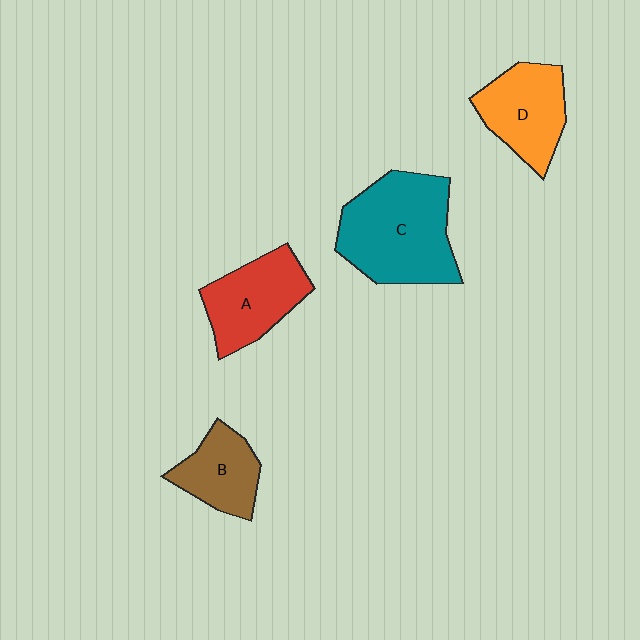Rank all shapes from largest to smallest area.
From largest to smallest: C (teal), A (red), D (orange), B (brown).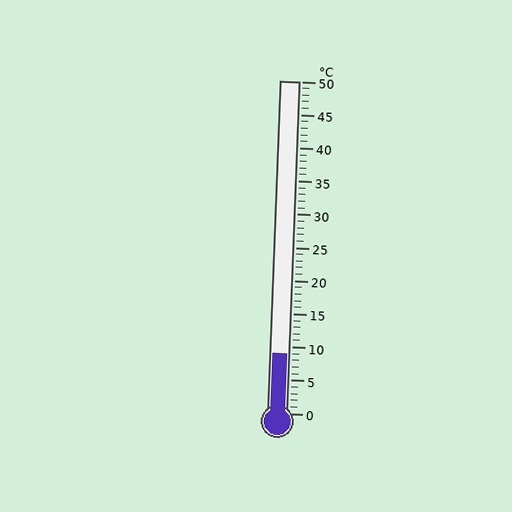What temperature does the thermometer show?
The thermometer shows approximately 9°C.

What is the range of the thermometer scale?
The thermometer scale ranges from 0°C to 50°C.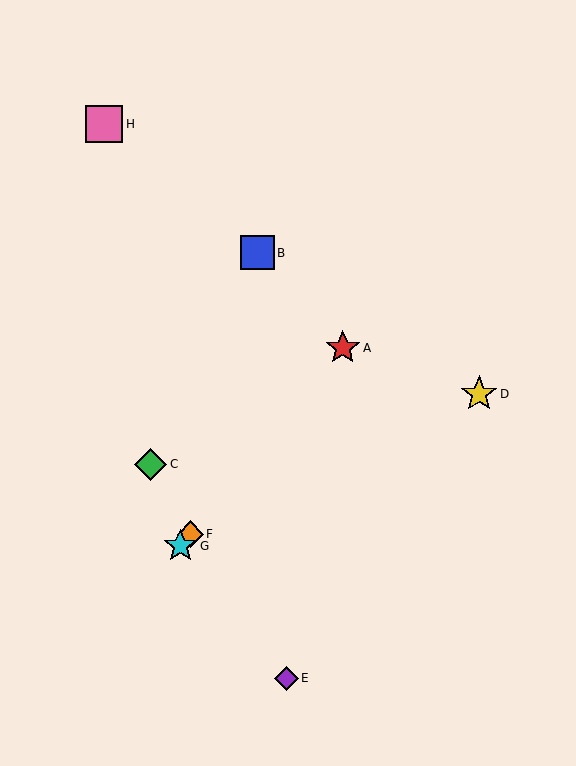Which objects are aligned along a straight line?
Objects A, F, G are aligned along a straight line.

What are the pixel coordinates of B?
Object B is at (258, 253).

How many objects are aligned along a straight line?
3 objects (A, F, G) are aligned along a straight line.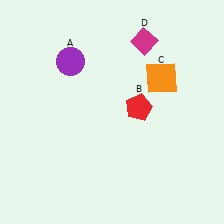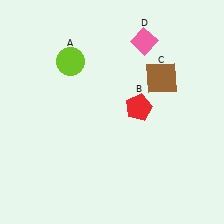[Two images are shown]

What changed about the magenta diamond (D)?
In Image 1, D is magenta. In Image 2, it changed to pink.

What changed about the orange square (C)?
In Image 1, C is orange. In Image 2, it changed to brown.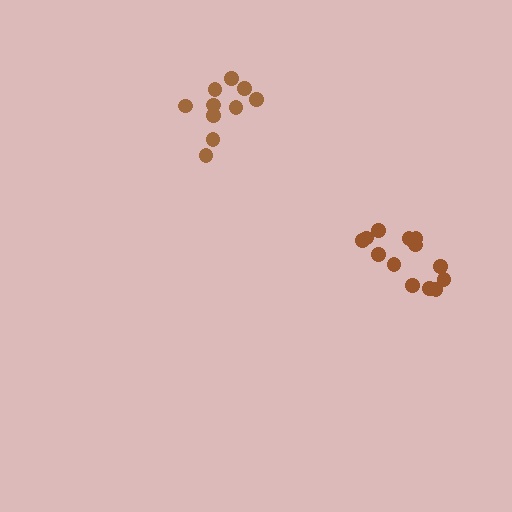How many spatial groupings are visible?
There are 2 spatial groupings.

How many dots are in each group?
Group 1: 10 dots, Group 2: 13 dots (23 total).